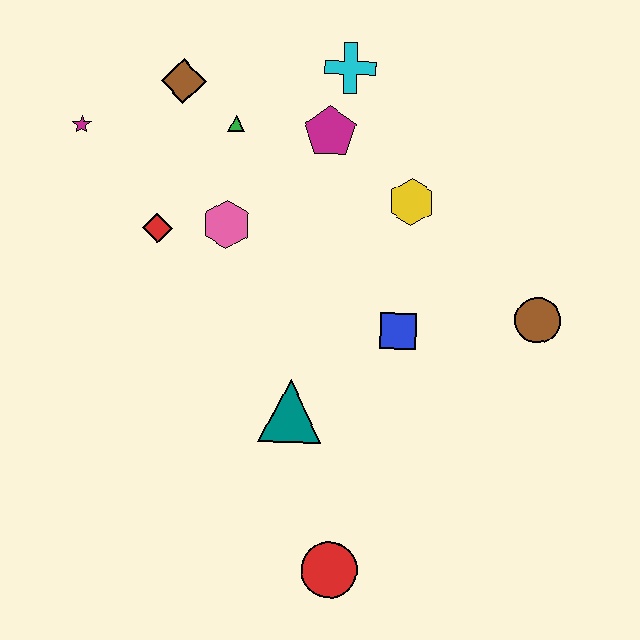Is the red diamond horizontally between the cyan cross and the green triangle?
No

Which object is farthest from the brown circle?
The magenta star is farthest from the brown circle.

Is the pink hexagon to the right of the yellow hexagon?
No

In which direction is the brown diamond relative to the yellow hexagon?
The brown diamond is to the left of the yellow hexagon.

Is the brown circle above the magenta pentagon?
No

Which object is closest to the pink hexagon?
The red diamond is closest to the pink hexagon.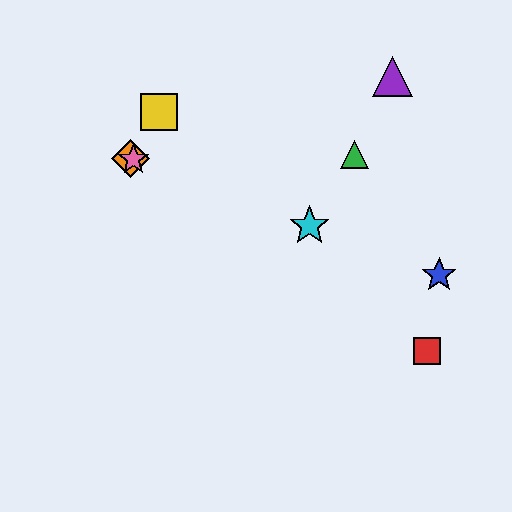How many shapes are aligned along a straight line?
4 shapes (the blue star, the orange diamond, the cyan star, the pink star) are aligned along a straight line.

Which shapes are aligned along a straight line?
The blue star, the orange diamond, the cyan star, the pink star are aligned along a straight line.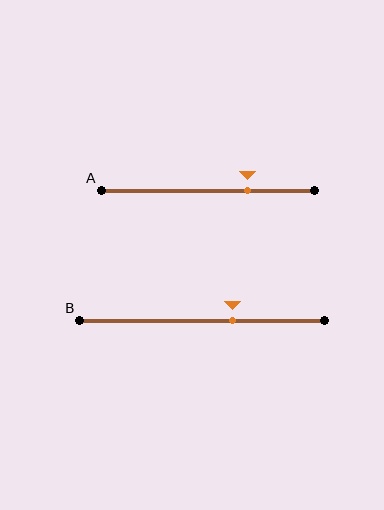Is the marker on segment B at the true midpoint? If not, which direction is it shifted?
No, the marker on segment B is shifted to the right by about 13% of the segment length.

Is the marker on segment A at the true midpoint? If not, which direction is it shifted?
No, the marker on segment A is shifted to the right by about 19% of the segment length.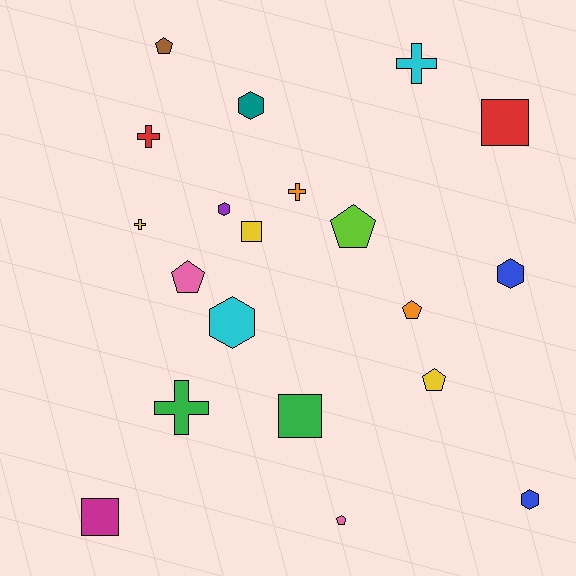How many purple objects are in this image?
There is 1 purple object.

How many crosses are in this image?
There are 5 crosses.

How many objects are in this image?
There are 20 objects.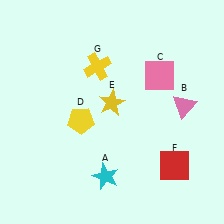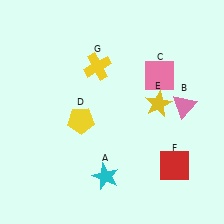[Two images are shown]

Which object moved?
The yellow star (E) moved right.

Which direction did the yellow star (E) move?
The yellow star (E) moved right.